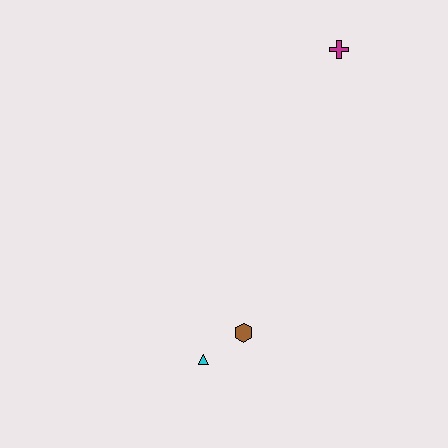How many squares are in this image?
There are no squares.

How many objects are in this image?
There are 3 objects.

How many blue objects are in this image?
There are no blue objects.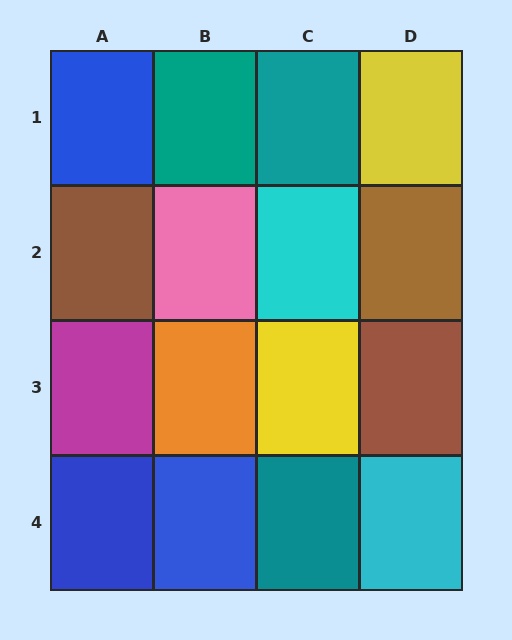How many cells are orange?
1 cell is orange.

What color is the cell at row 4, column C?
Teal.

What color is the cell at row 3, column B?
Orange.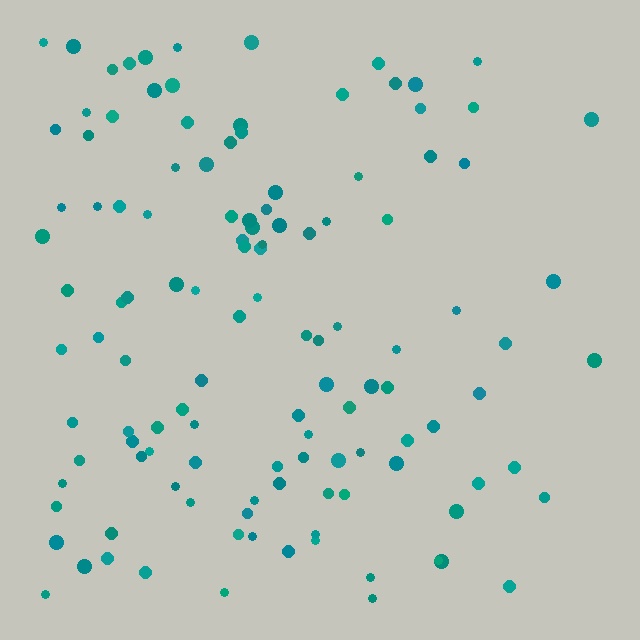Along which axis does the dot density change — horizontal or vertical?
Horizontal.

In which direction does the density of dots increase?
From right to left, with the left side densest.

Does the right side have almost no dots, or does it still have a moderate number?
Still a moderate number, just noticeably fewer than the left.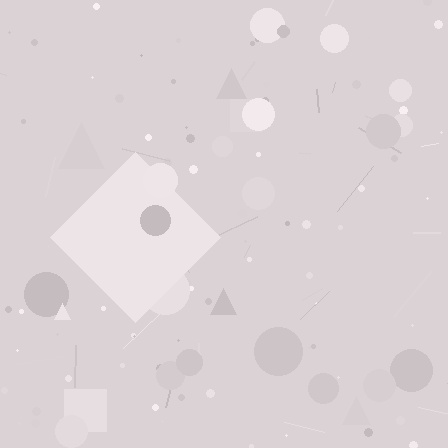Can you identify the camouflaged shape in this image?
The camouflaged shape is a diamond.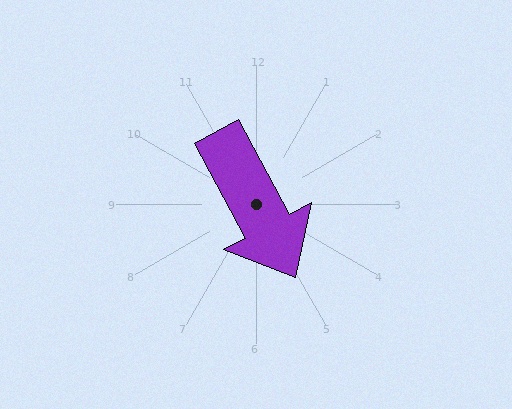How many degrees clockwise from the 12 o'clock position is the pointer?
Approximately 152 degrees.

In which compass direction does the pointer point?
Southeast.